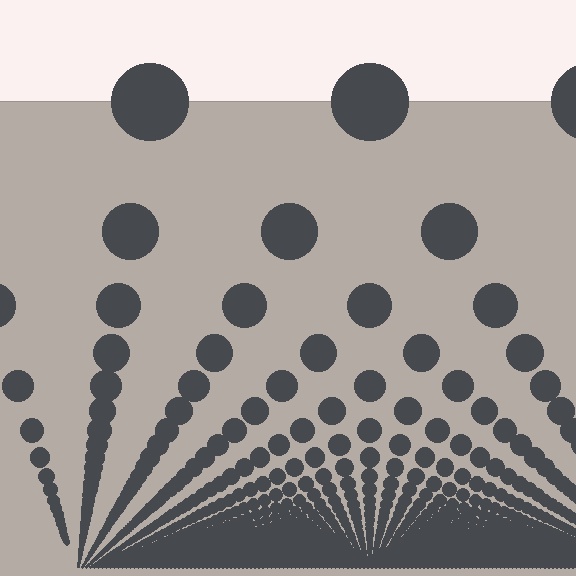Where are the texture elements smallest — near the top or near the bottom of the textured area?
Near the bottom.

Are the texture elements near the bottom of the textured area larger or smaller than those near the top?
Smaller. The gradient is inverted — elements near the bottom are smaller and denser.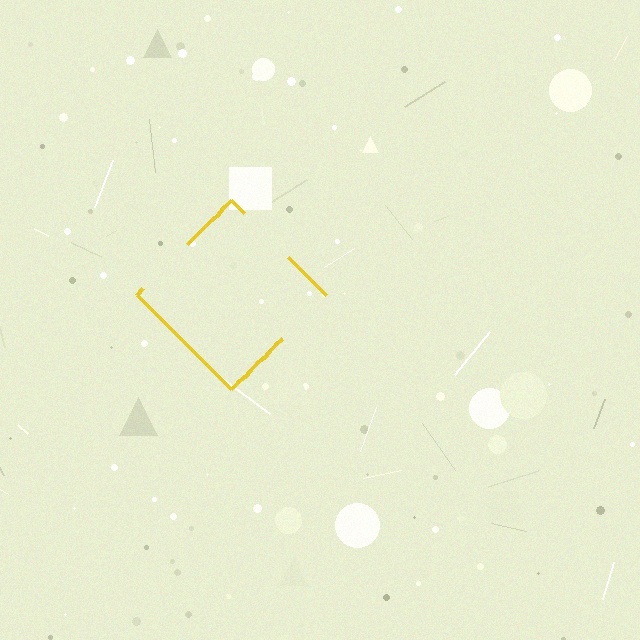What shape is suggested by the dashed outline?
The dashed outline suggests a diamond.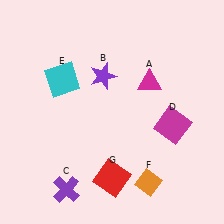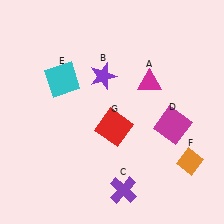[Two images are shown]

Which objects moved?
The objects that moved are: the purple cross (C), the orange diamond (F), the red square (G).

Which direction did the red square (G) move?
The red square (G) moved up.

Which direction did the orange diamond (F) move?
The orange diamond (F) moved right.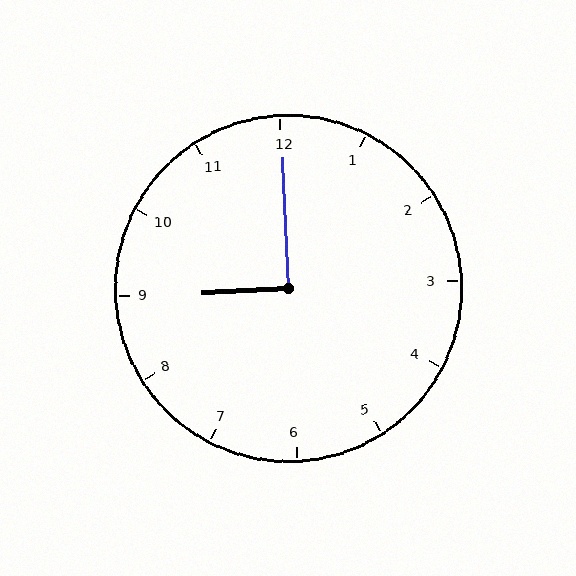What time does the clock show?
9:00.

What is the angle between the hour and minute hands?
Approximately 90 degrees.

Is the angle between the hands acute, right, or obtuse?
It is right.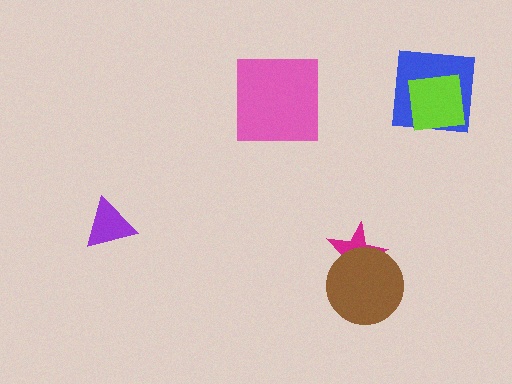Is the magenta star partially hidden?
Yes, it is partially covered by another shape.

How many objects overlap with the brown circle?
1 object overlaps with the brown circle.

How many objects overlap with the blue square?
1 object overlaps with the blue square.